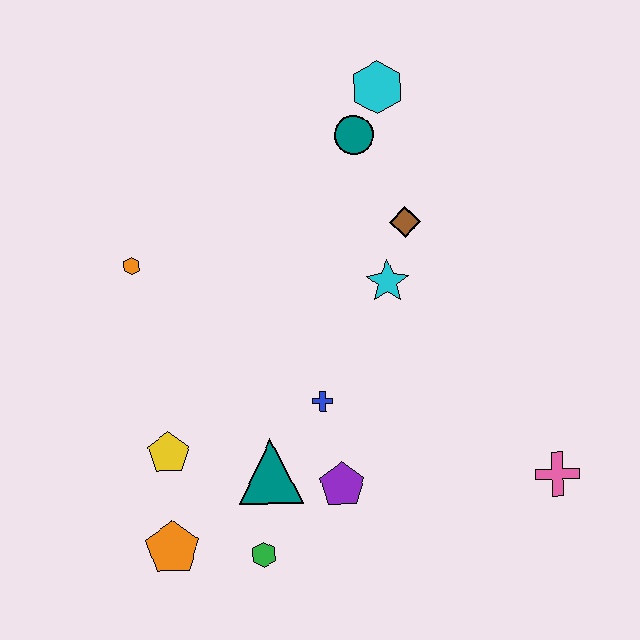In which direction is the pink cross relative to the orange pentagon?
The pink cross is to the right of the orange pentagon.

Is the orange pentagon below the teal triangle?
Yes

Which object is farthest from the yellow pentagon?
The cyan hexagon is farthest from the yellow pentagon.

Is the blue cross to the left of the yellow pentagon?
No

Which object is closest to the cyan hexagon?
The teal circle is closest to the cyan hexagon.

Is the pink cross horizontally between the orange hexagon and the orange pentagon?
No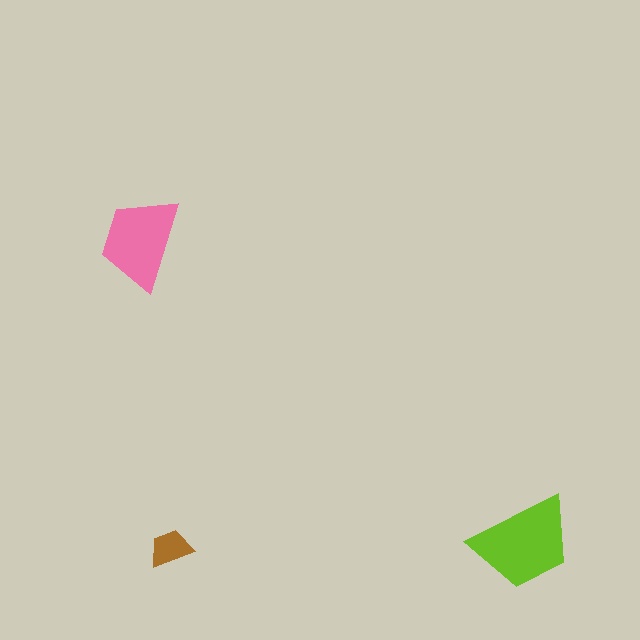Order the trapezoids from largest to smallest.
the lime one, the pink one, the brown one.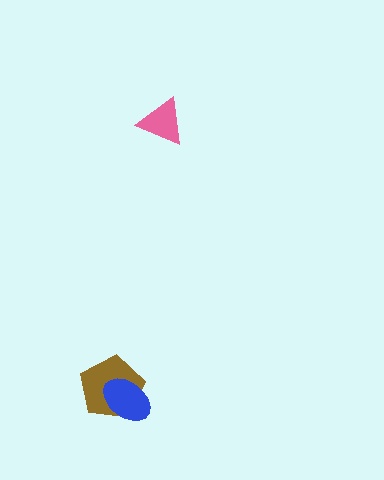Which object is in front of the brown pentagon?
The blue ellipse is in front of the brown pentagon.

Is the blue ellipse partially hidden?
No, no other shape covers it.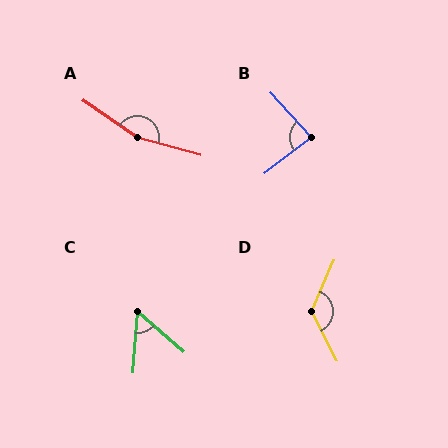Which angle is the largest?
A, at approximately 161 degrees.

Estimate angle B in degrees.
Approximately 85 degrees.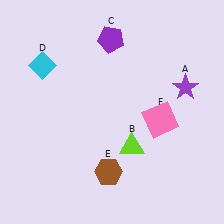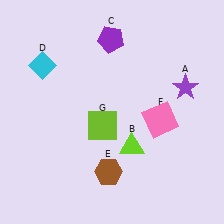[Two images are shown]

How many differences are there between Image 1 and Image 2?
There is 1 difference between the two images.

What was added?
A lime square (G) was added in Image 2.